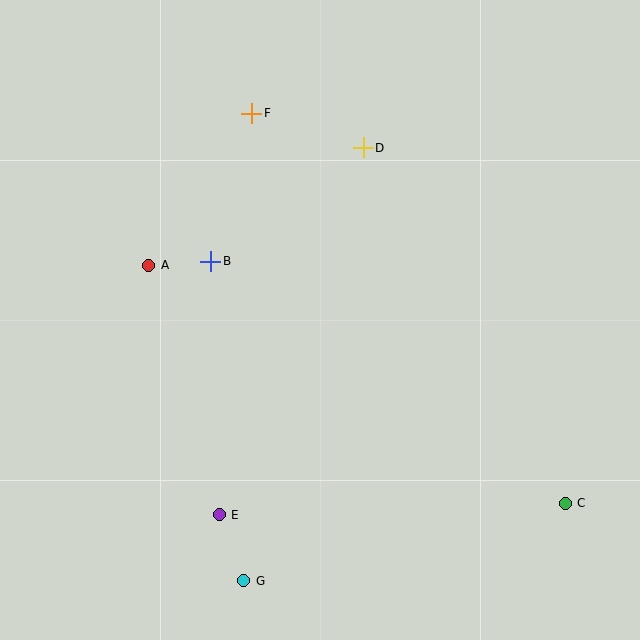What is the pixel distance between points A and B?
The distance between A and B is 62 pixels.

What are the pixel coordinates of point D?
Point D is at (363, 148).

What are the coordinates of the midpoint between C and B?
The midpoint between C and B is at (388, 382).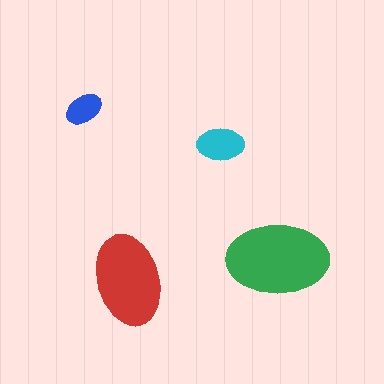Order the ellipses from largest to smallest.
the green one, the red one, the cyan one, the blue one.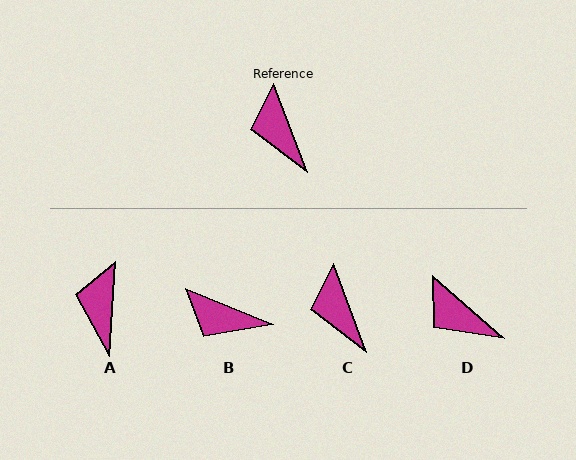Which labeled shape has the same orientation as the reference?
C.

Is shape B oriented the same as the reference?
No, it is off by about 47 degrees.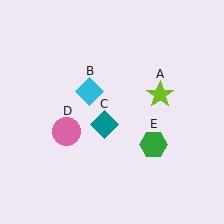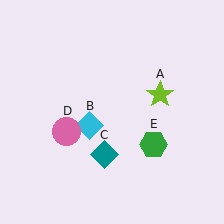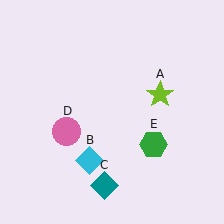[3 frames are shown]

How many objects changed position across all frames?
2 objects changed position: cyan diamond (object B), teal diamond (object C).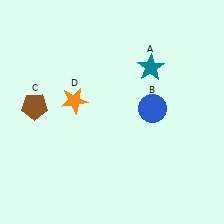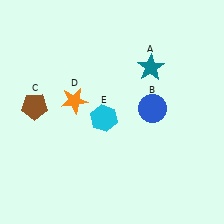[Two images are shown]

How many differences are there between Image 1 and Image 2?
There is 1 difference between the two images.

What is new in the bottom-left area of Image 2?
A cyan hexagon (E) was added in the bottom-left area of Image 2.